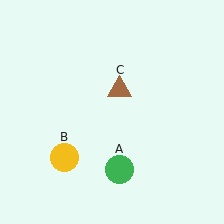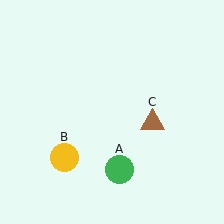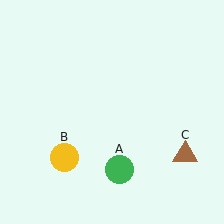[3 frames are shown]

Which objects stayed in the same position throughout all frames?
Green circle (object A) and yellow circle (object B) remained stationary.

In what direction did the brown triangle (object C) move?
The brown triangle (object C) moved down and to the right.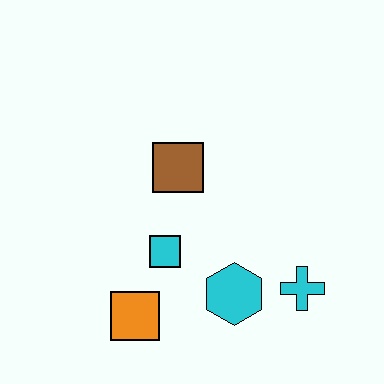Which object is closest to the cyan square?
The orange square is closest to the cyan square.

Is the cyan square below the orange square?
No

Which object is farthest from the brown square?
The cyan cross is farthest from the brown square.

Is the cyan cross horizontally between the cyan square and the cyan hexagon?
No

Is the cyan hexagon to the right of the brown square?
Yes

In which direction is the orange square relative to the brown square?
The orange square is below the brown square.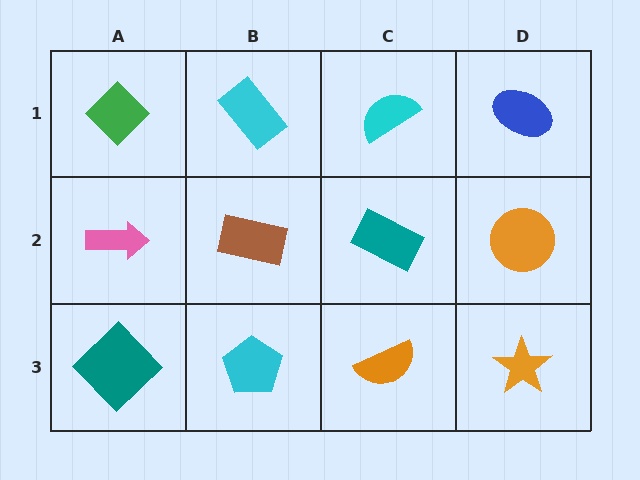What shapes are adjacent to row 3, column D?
An orange circle (row 2, column D), an orange semicircle (row 3, column C).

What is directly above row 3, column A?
A pink arrow.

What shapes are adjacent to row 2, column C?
A cyan semicircle (row 1, column C), an orange semicircle (row 3, column C), a brown rectangle (row 2, column B), an orange circle (row 2, column D).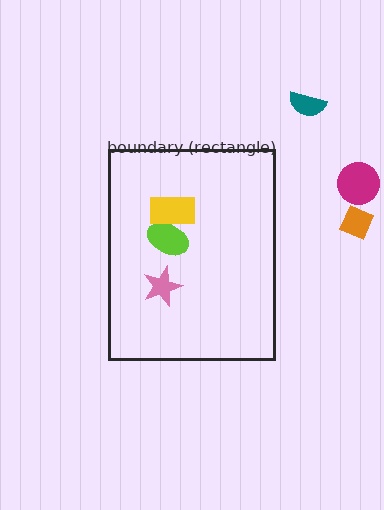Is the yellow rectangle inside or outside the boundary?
Inside.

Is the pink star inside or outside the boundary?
Inside.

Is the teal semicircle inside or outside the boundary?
Outside.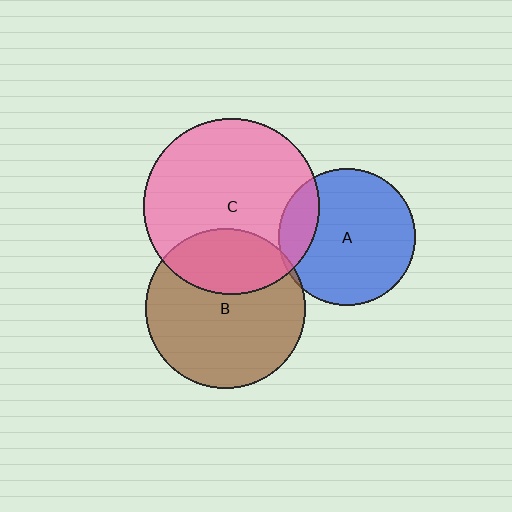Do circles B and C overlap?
Yes.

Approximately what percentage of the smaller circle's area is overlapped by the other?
Approximately 30%.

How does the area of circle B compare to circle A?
Approximately 1.4 times.